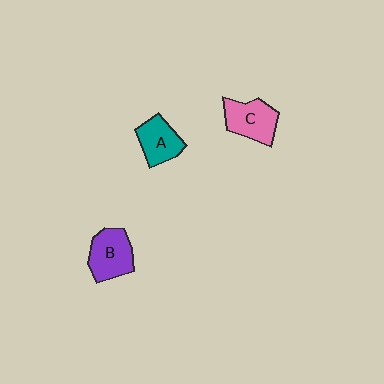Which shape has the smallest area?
Shape A (teal).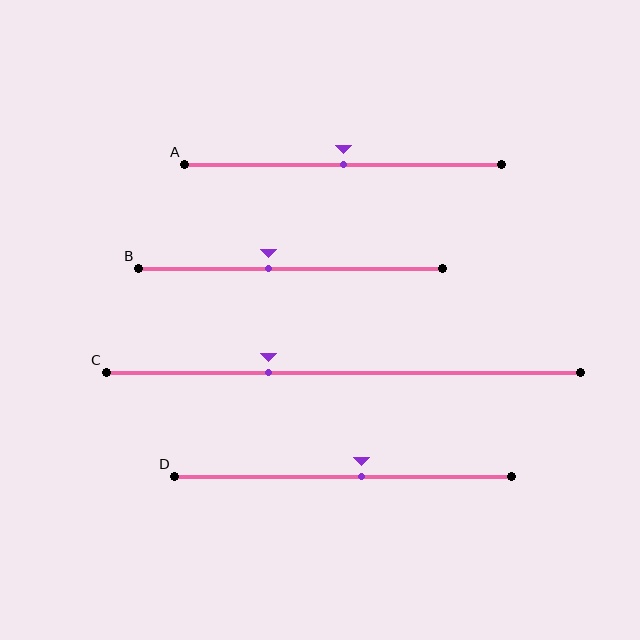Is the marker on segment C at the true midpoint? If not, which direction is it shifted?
No, the marker on segment C is shifted to the left by about 16% of the segment length.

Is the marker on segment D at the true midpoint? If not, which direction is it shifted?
No, the marker on segment D is shifted to the right by about 6% of the segment length.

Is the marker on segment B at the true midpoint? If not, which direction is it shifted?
No, the marker on segment B is shifted to the left by about 7% of the segment length.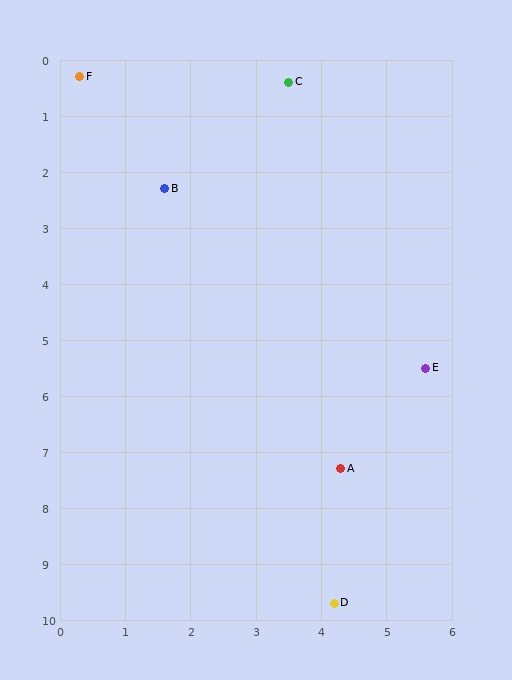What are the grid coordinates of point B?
Point B is at approximately (1.6, 2.3).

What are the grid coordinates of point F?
Point F is at approximately (0.3, 0.3).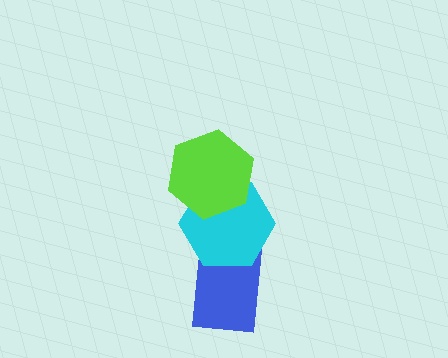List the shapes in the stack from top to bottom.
From top to bottom: the lime hexagon, the cyan hexagon, the blue rectangle.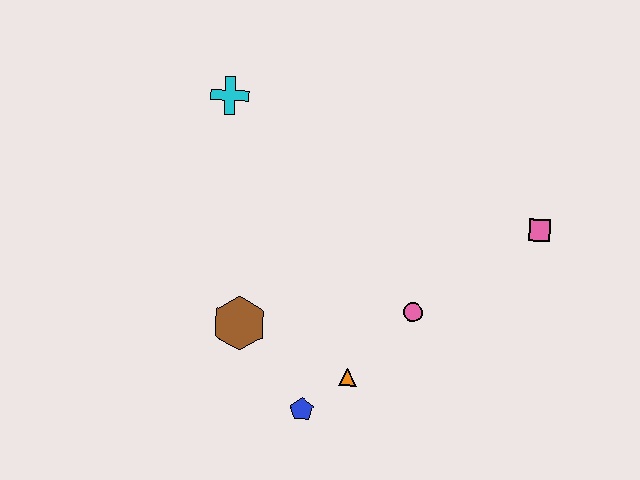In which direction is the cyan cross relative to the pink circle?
The cyan cross is above the pink circle.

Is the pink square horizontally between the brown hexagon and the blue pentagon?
No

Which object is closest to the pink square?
The pink circle is closest to the pink square.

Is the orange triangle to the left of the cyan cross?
No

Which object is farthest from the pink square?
The cyan cross is farthest from the pink square.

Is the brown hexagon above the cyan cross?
No